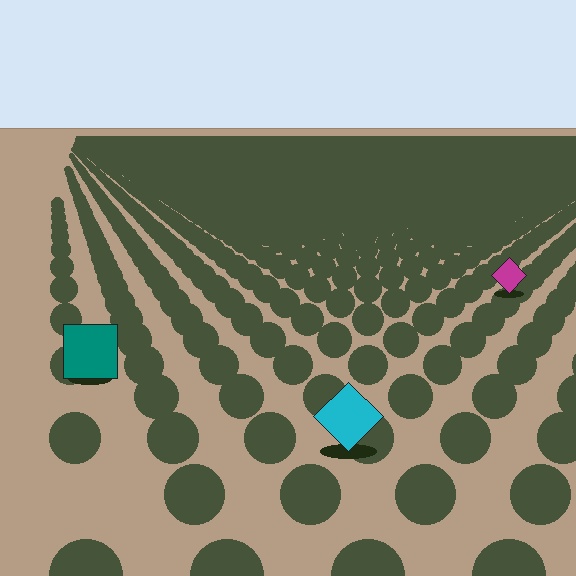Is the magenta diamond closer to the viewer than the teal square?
No. The teal square is closer — you can tell from the texture gradient: the ground texture is coarser near it.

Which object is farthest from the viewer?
The magenta diamond is farthest from the viewer. It appears smaller and the ground texture around it is denser.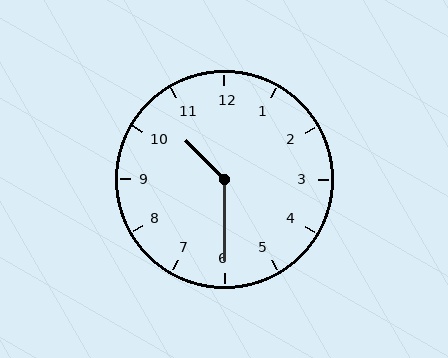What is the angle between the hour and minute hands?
Approximately 135 degrees.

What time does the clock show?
10:30.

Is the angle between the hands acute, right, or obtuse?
It is obtuse.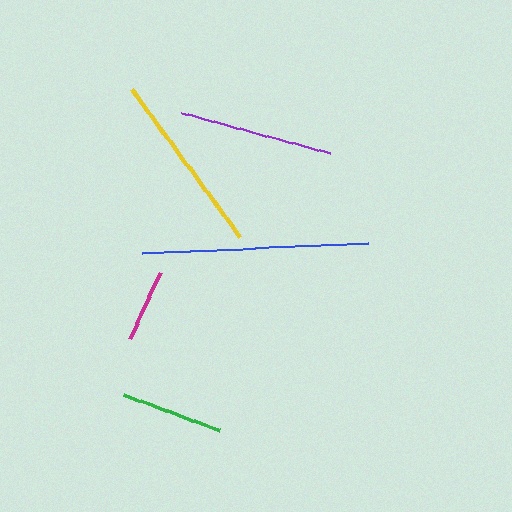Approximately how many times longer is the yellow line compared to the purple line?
The yellow line is approximately 1.2 times the length of the purple line.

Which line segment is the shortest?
The magenta line is the shortest at approximately 73 pixels.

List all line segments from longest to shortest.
From longest to shortest: blue, yellow, purple, green, magenta.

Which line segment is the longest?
The blue line is the longest at approximately 226 pixels.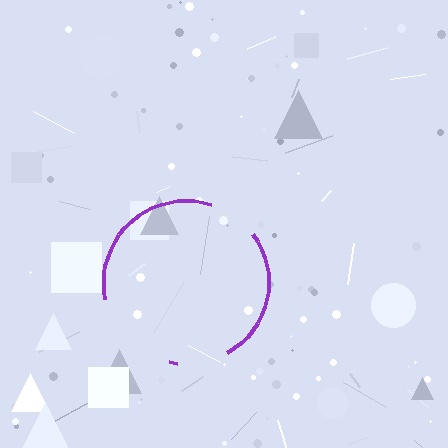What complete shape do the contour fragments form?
The contour fragments form a circle.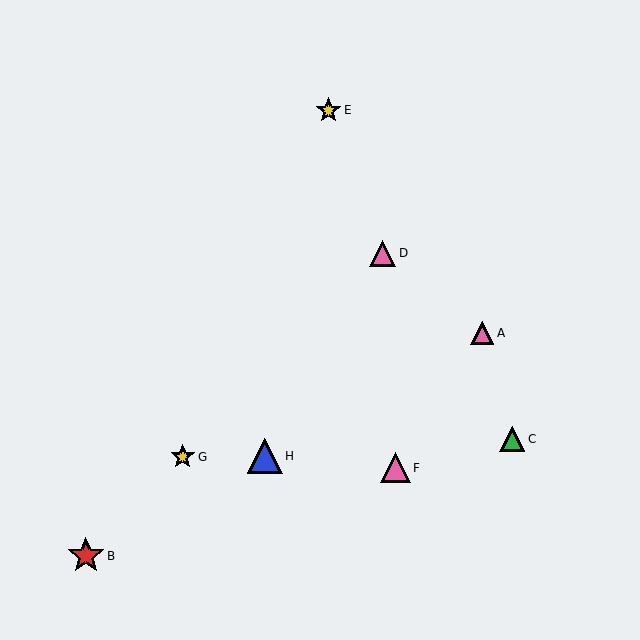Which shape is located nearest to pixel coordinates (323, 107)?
The yellow star (labeled E) at (328, 110) is nearest to that location.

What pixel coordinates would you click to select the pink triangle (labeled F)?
Click at (395, 468) to select the pink triangle F.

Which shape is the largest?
The red star (labeled B) is the largest.